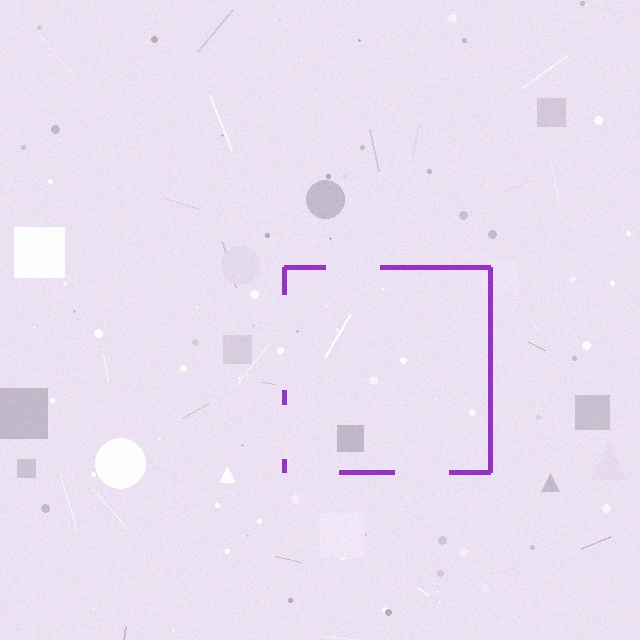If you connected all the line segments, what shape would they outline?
They would outline a square.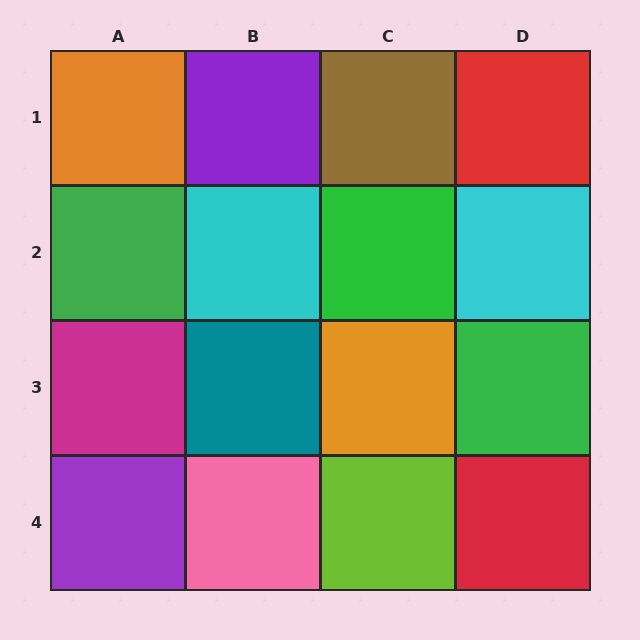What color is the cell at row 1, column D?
Red.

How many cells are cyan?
2 cells are cyan.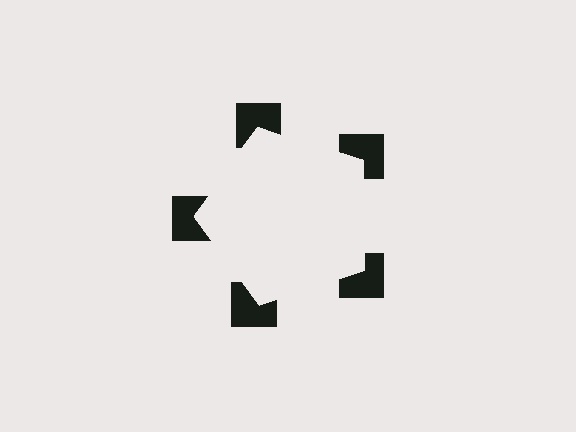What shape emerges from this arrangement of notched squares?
An illusory pentagon — its edges are inferred from the aligned wedge cuts in the notched squares, not physically drawn.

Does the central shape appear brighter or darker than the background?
It typically appears slightly brighter than the background, even though no actual brightness change is drawn.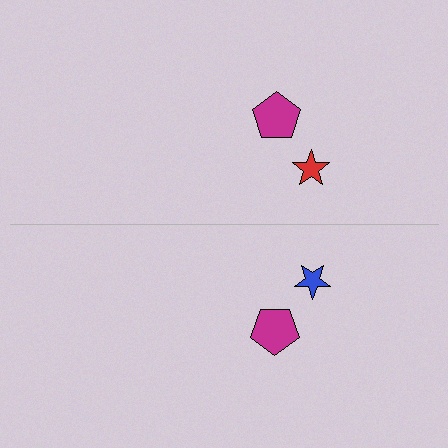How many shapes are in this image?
There are 4 shapes in this image.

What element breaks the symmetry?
The blue star on the bottom side breaks the symmetry — its mirror counterpart is red.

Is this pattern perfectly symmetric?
No, the pattern is not perfectly symmetric. The blue star on the bottom side breaks the symmetry — its mirror counterpart is red.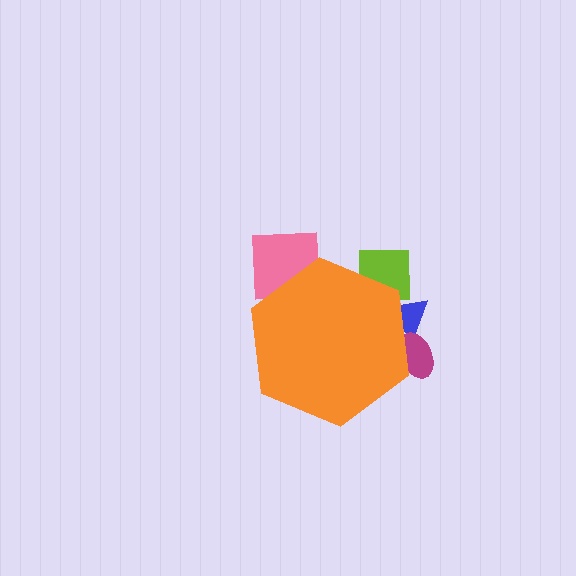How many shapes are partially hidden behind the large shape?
4 shapes are partially hidden.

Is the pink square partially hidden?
Yes, the pink square is partially hidden behind the orange hexagon.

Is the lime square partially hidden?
Yes, the lime square is partially hidden behind the orange hexagon.